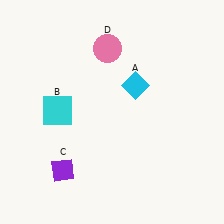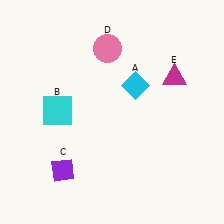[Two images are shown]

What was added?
A magenta triangle (E) was added in Image 2.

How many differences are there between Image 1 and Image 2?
There is 1 difference between the two images.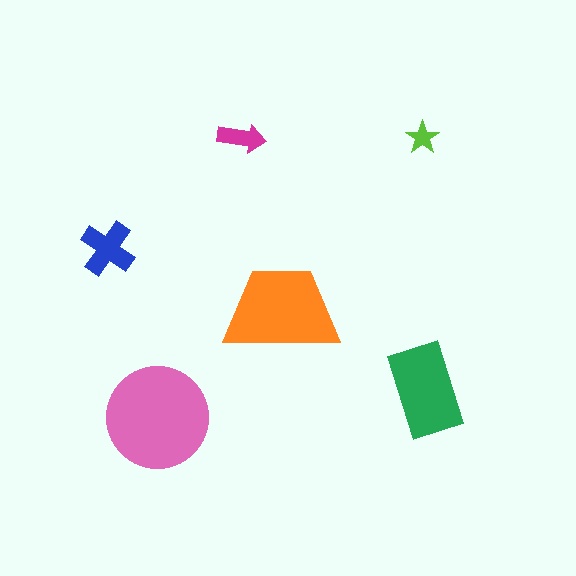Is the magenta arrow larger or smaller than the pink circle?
Smaller.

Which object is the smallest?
The lime star.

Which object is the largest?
The pink circle.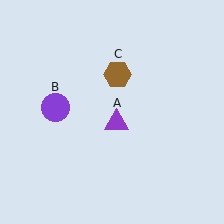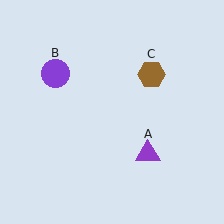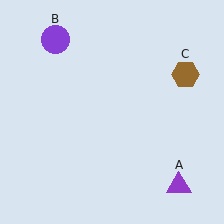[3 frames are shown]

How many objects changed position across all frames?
3 objects changed position: purple triangle (object A), purple circle (object B), brown hexagon (object C).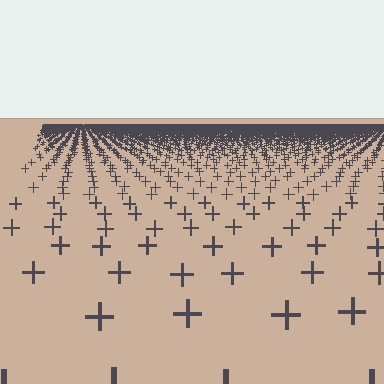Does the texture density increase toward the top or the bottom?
Density increases toward the top.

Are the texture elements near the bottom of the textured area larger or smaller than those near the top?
Larger. Near the bottom, elements are closer to the viewer and appear at a bigger on-screen size.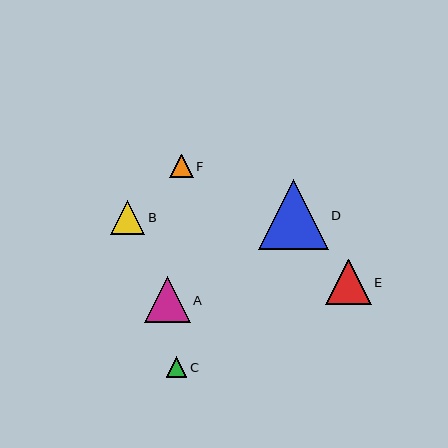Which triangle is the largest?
Triangle D is the largest with a size of approximately 70 pixels.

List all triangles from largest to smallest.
From largest to smallest: D, E, A, B, F, C.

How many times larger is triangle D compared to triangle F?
Triangle D is approximately 3.0 times the size of triangle F.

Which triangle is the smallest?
Triangle C is the smallest with a size of approximately 21 pixels.